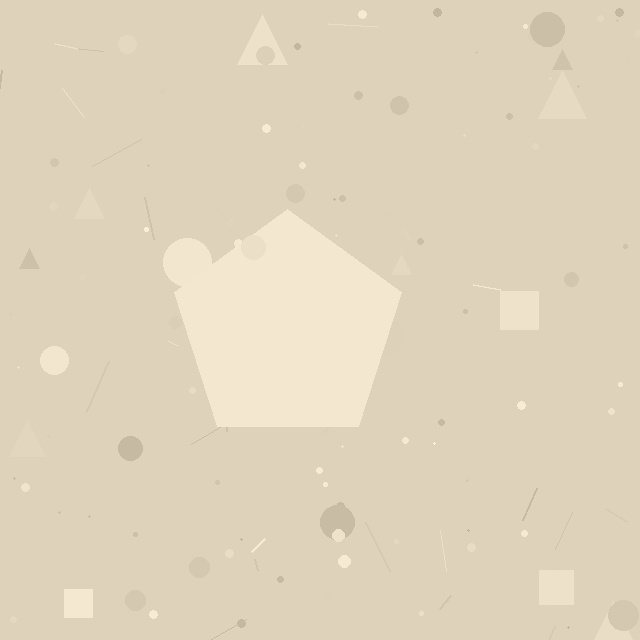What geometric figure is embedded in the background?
A pentagon is embedded in the background.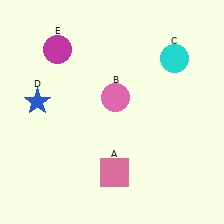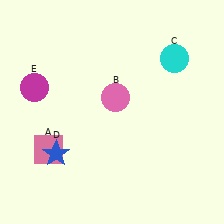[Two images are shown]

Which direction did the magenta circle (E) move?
The magenta circle (E) moved down.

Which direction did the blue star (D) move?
The blue star (D) moved down.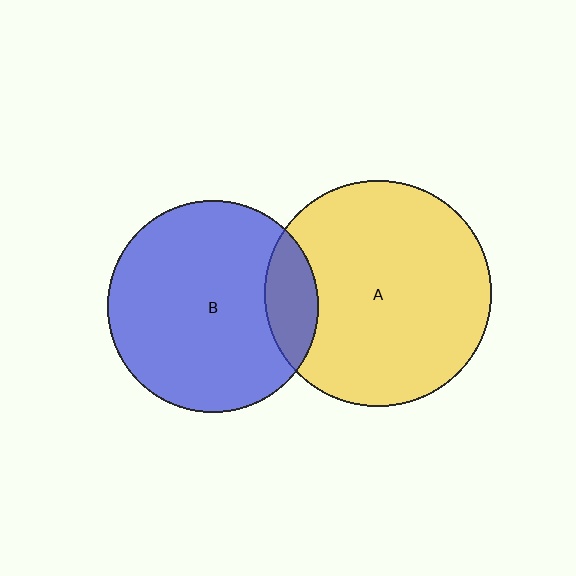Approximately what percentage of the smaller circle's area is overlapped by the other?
Approximately 15%.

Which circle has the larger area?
Circle A (yellow).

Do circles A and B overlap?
Yes.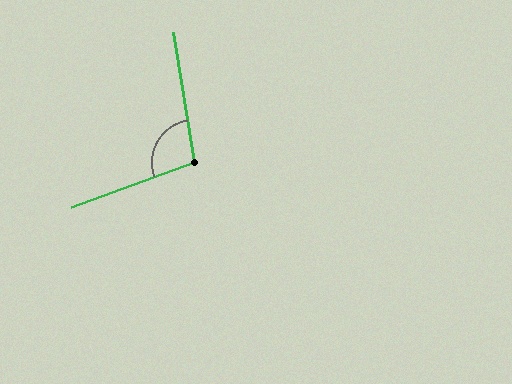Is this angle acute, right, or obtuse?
It is obtuse.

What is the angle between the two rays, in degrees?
Approximately 101 degrees.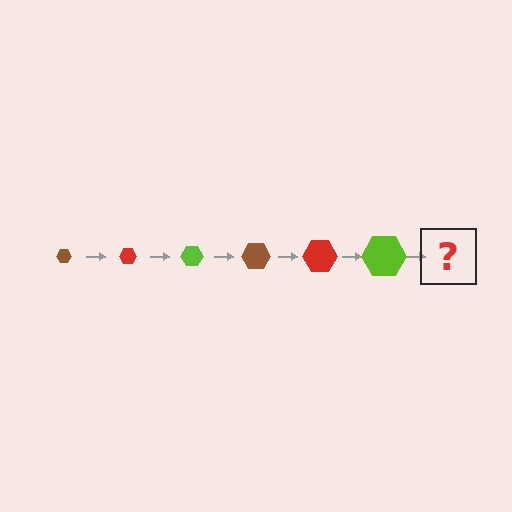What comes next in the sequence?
The next element should be a brown hexagon, larger than the previous one.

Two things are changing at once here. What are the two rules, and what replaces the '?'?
The two rules are that the hexagon grows larger each step and the color cycles through brown, red, and lime. The '?' should be a brown hexagon, larger than the previous one.